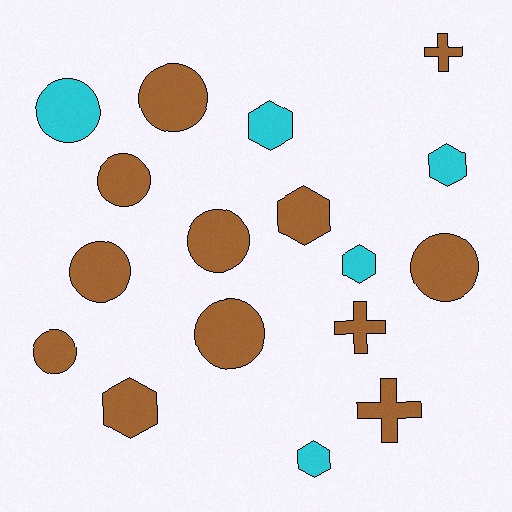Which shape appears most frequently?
Circle, with 8 objects.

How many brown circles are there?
There are 7 brown circles.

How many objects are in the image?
There are 17 objects.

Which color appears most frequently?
Brown, with 12 objects.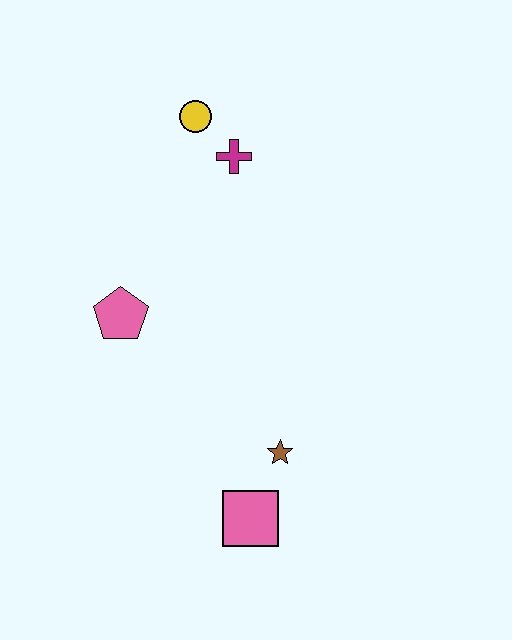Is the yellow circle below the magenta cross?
No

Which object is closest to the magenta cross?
The yellow circle is closest to the magenta cross.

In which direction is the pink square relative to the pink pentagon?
The pink square is below the pink pentagon.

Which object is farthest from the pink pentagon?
The pink square is farthest from the pink pentagon.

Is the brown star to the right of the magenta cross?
Yes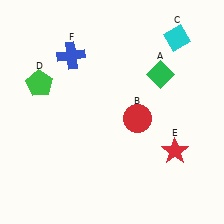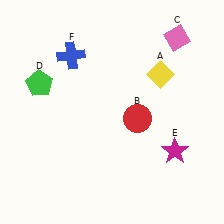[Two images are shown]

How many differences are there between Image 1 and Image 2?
There are 3 differences between the two images.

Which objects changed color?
A changed from green to yellow. C changed from cyan to pink. E changed from red to magenta.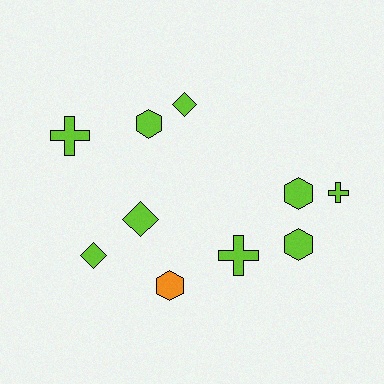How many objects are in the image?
There are 10 objects.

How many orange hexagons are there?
There is 1 orange hexagon.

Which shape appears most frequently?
Hexagon, with 4 objects.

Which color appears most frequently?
Lime, with 9 objects.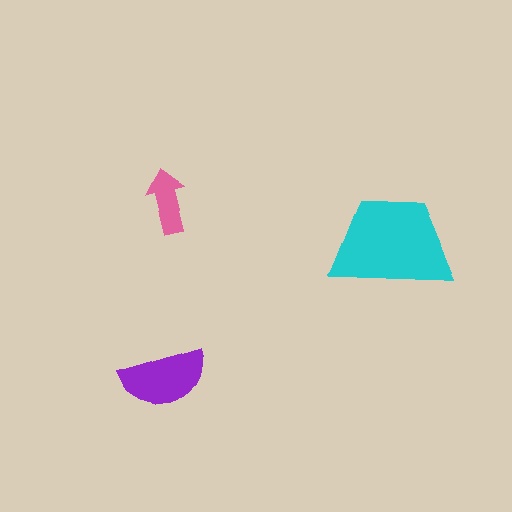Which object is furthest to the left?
The pink arrow is leftmost.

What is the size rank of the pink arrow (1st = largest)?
3rd.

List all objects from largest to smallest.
The cyan trapezoid, the purple semicircle, the pink arrow.